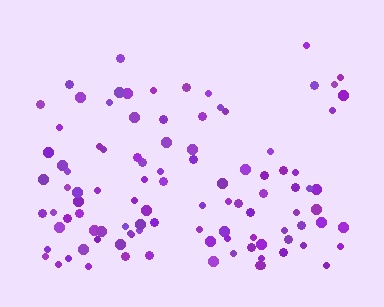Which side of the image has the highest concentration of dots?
The bottom.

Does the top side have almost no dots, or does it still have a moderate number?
Still a moderate number, just noticeably fewer than the bottom.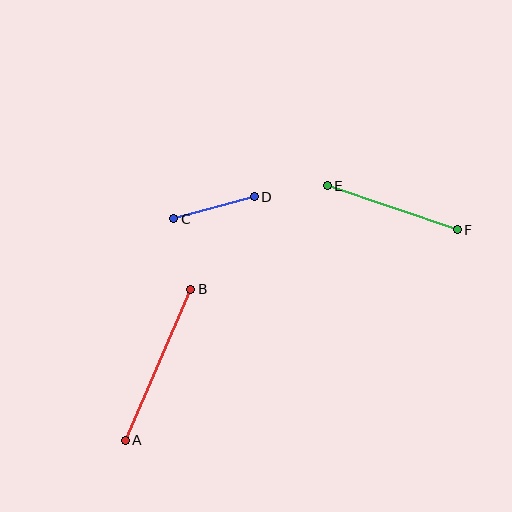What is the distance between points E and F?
The distance is approximately 137 pixels.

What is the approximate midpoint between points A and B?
The midpoint is at approximately (158, 365) pixels.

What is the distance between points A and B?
The distance is approximately 165 pixels.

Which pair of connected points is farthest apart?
Points A and B are farthest apart.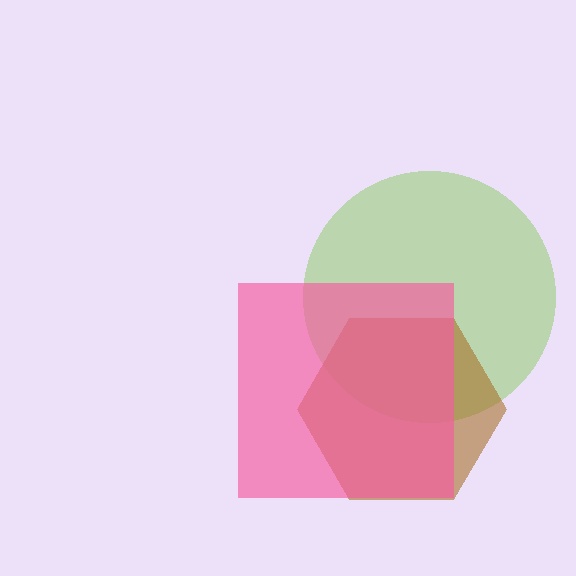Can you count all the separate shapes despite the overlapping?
Yes, there are 3 separate shapes.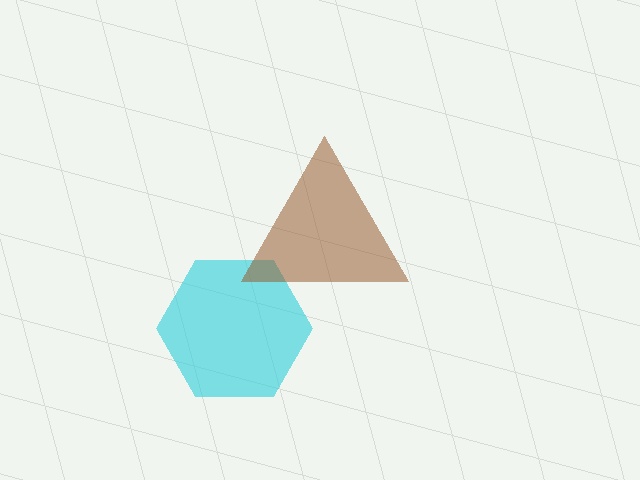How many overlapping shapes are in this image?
There are 2 overlapping shapes in the image.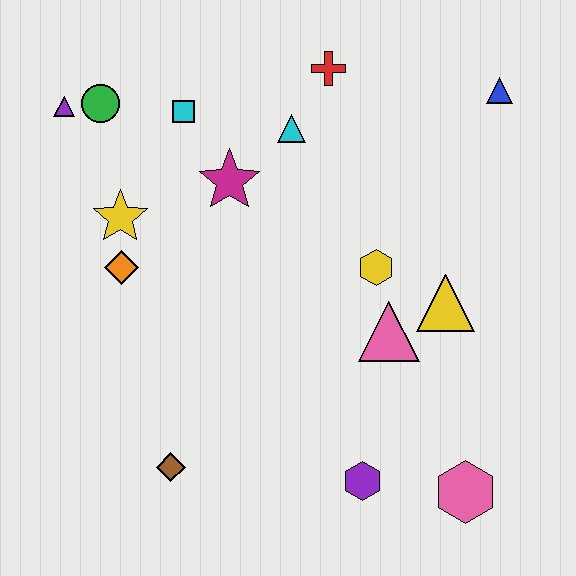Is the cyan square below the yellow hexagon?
No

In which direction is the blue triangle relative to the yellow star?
The blue triangle is to the right of the yellow star.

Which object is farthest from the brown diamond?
The blue triangle is farthest from the brown diamond.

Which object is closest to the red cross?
The cyan triangle is closest to the red cross.